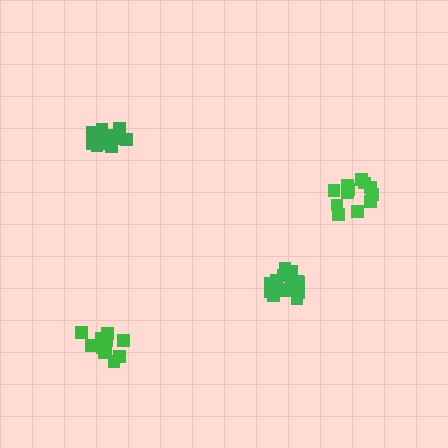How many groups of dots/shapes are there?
There are 4 groups.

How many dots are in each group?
Group 1: 14 dots, Group 2: 12 dots, Group 3: 17 dots, Group 4: 13 dots (56 total).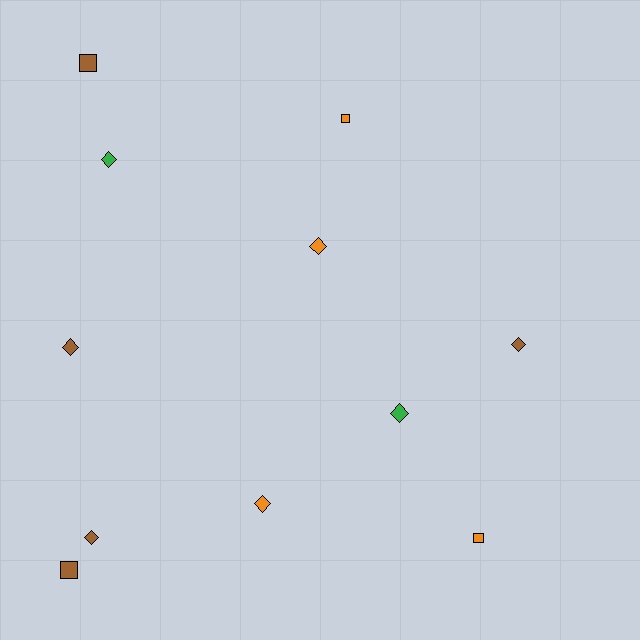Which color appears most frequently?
Brown, with 5 objects.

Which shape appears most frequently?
Diamond, with 7 objects.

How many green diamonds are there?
There are 2 green diamonds.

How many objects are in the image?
There are 11 objects.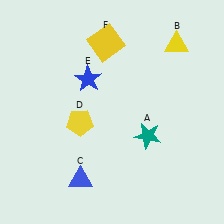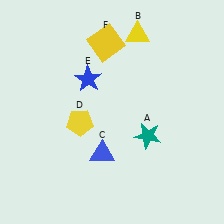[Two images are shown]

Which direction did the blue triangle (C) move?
The blue triangle (C) moved up.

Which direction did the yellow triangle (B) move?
The yellow triangle (B) moved left.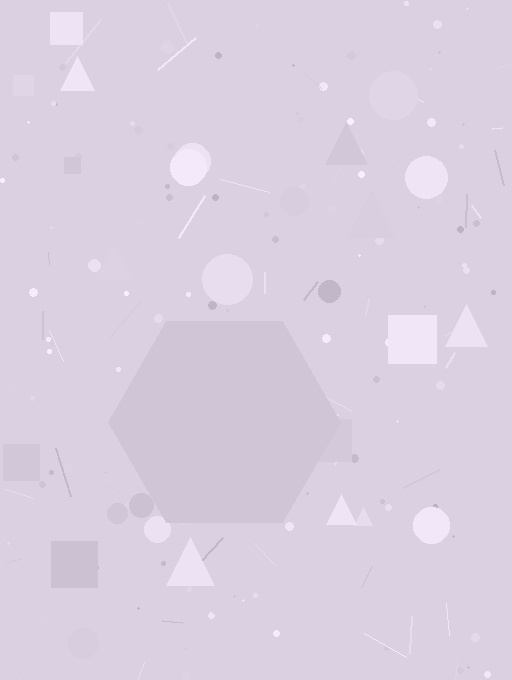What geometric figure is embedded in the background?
A hexagon is embedded in the background.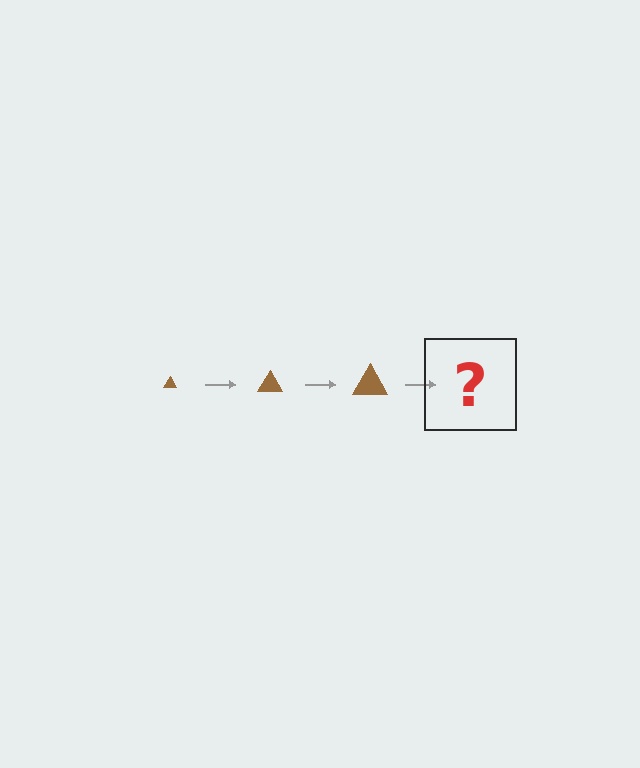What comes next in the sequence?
The next element should be a brown triangle, larger than the previous one.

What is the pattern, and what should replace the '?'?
The pattern is that the triangle gets progressively larger each step. The '?' should be a brown triangle, larger than the previous one.